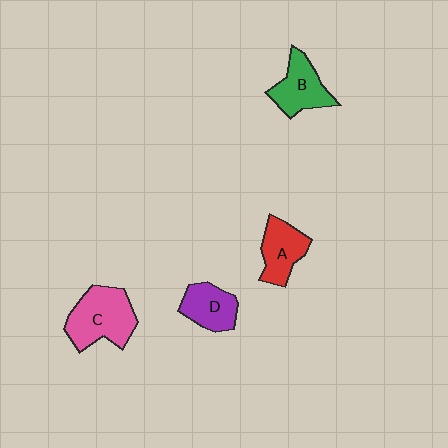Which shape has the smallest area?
Shape D (purple).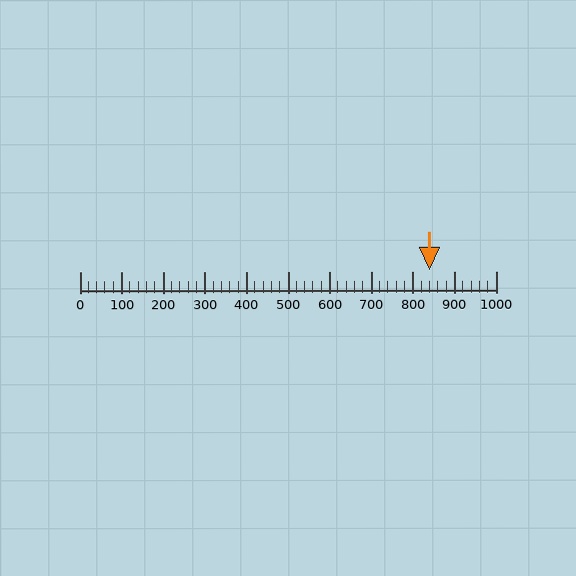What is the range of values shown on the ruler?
The ruler shows values from 0 to 1000.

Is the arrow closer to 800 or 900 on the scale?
The arrow is closer to 800.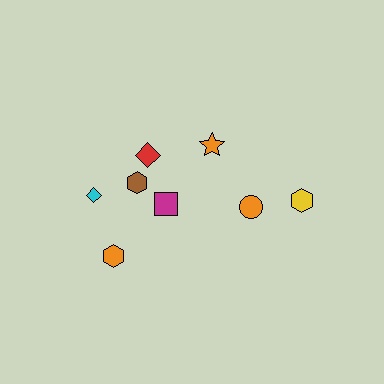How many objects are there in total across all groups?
There are 8 objects.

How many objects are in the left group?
There are 5 objects.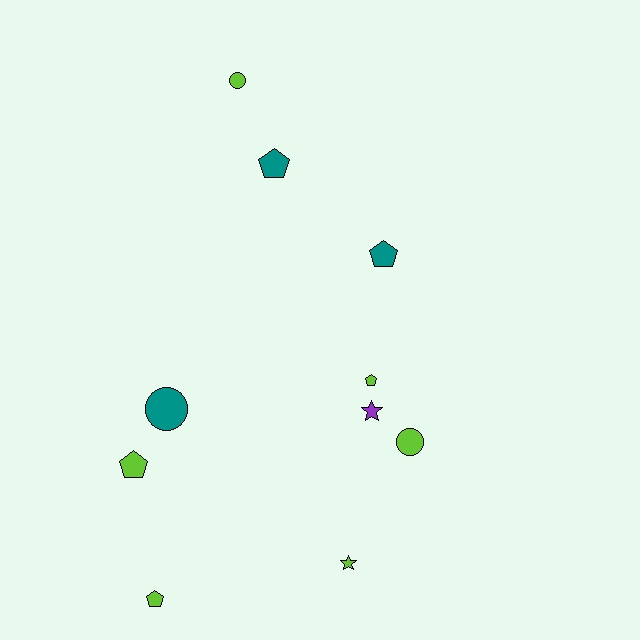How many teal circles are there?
There is 1 teal circle.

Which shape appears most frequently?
Pentagon, with 5 objects.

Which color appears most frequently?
Lime, with 6 objects.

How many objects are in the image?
There are 10 objects.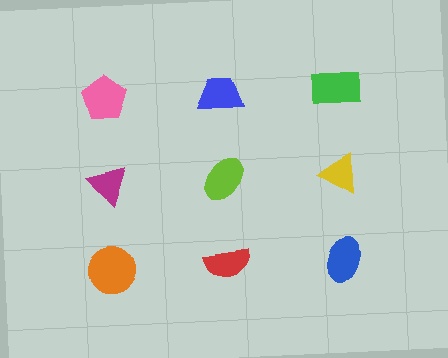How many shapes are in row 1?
3 shapes.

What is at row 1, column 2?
A blue trapezoid.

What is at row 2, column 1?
A magenta triangle.